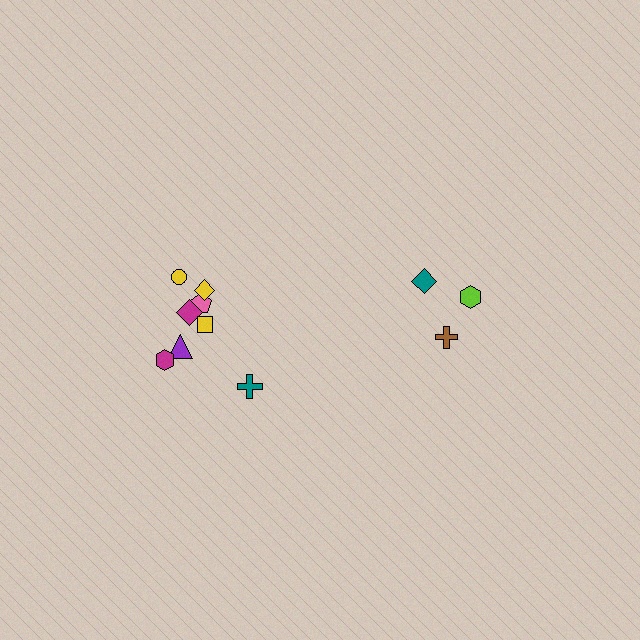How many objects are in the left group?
There are 8 objects.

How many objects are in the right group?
There are 3 objects.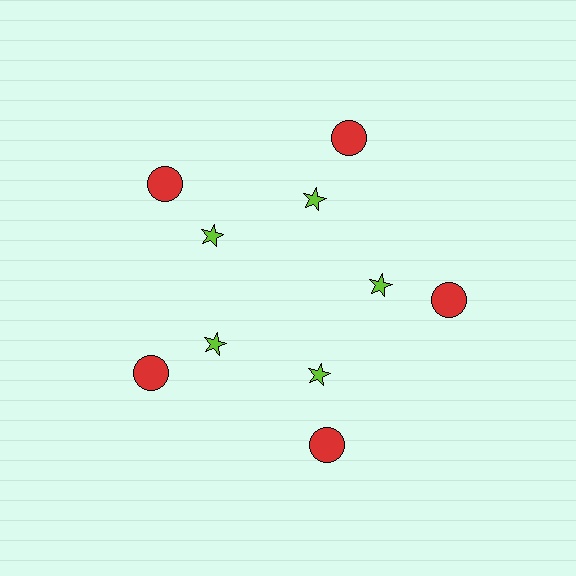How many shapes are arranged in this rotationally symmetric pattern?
There are 10 shapes, arranged in 5 groups of 2.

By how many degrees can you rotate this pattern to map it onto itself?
The pattern maps onto itself every 72 degrees of rotation.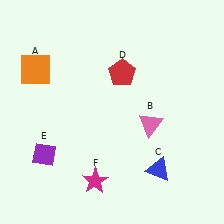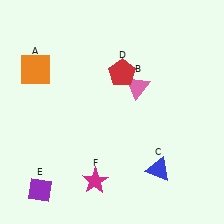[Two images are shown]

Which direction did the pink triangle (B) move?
The pink triangle (B) moved up.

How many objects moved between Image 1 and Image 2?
2 objects moved between the two images.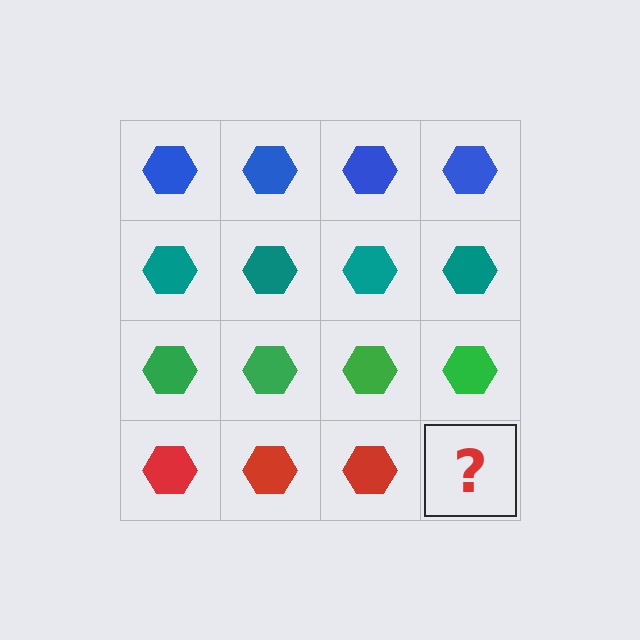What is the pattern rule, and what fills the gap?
The rule is that each row has a consistent color. The gap should be filled with a red hexagon.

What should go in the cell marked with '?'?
The missing cell should contain a red hexagon.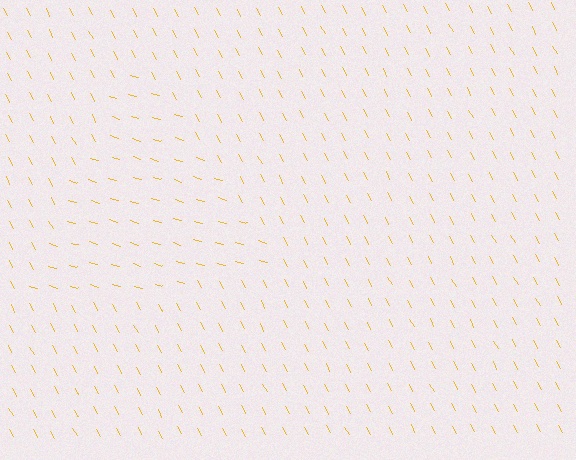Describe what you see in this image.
The image is filled with small yellow line segments. A triangle region in the image has lines oriented differently from the surrounding lines, creating a visible texture boundary.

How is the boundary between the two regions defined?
The boundary is defined purely by a change in line orientation (approximately 45 degrees difference). All lines are the same color and thickness.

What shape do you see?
I see a triangle.